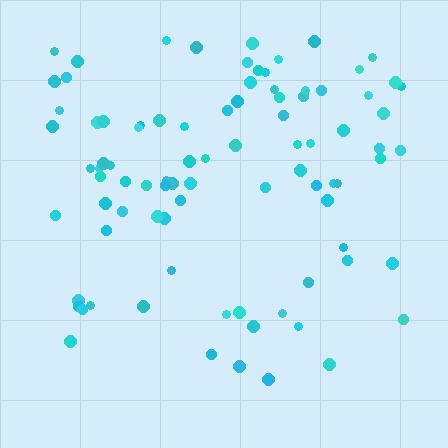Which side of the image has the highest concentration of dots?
The top.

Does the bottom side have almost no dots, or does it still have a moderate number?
Still a moderate number, just noticeably fewer than the top.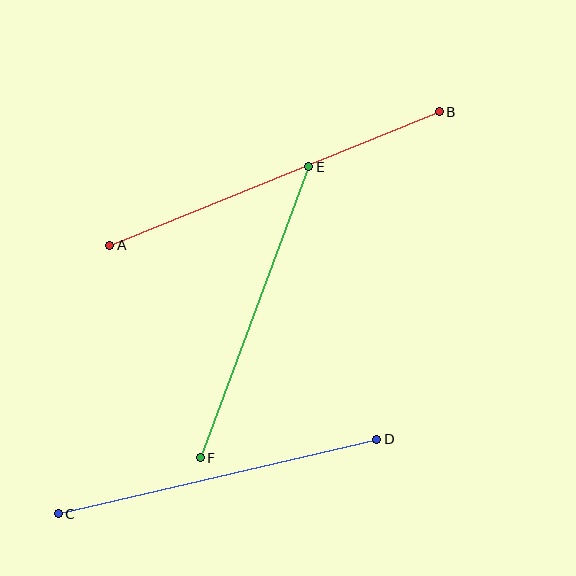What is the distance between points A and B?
The distance is approximately 355 pixels.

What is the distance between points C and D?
The distance is approximately 327 pixels.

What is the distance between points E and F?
The distance is approximately 310 pixels.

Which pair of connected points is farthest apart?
Points A and B are farthest apart.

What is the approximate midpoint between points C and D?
The midpoint is at approximately (218, 476) pixels.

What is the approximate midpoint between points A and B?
The midpoint is at approximately (274, 179) pixels.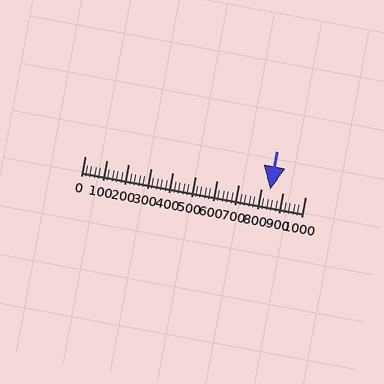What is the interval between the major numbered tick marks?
The major tick marks are spaced 100 units apart.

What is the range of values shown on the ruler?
The ruler shows values from 0 to 1000.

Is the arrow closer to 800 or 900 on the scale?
The arrow is closer to 800.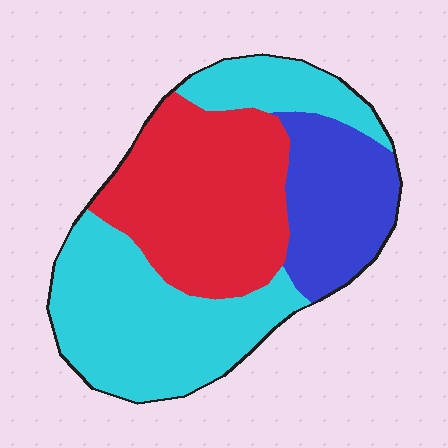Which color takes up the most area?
Cyan, at roughly 45%.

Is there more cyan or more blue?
Cyan.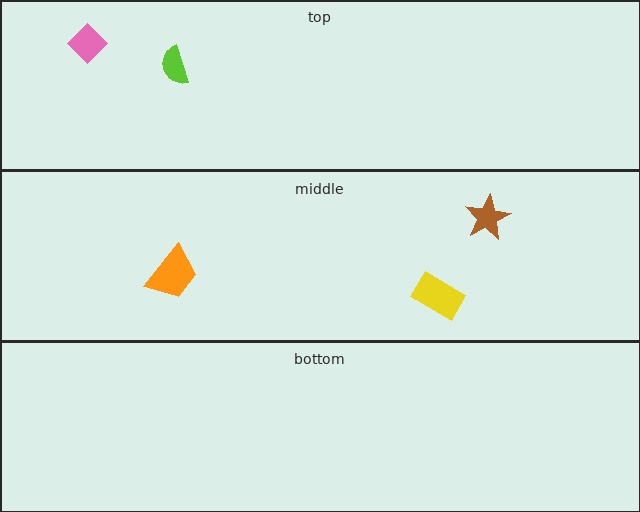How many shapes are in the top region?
2.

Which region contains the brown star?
The middle region.